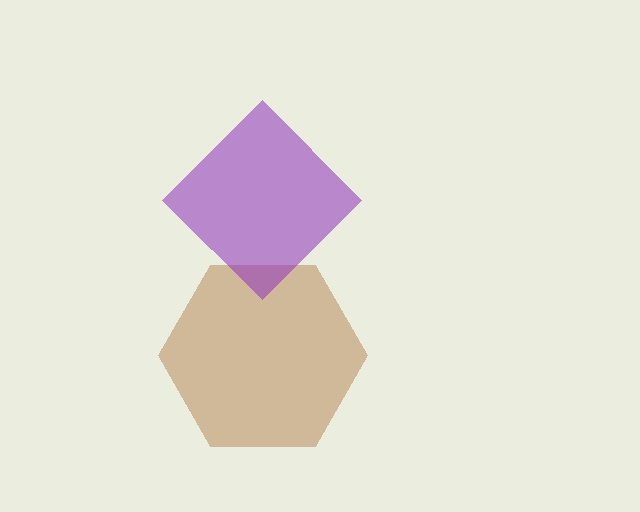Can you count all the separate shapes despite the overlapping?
Yes, there are 2 separate shapes.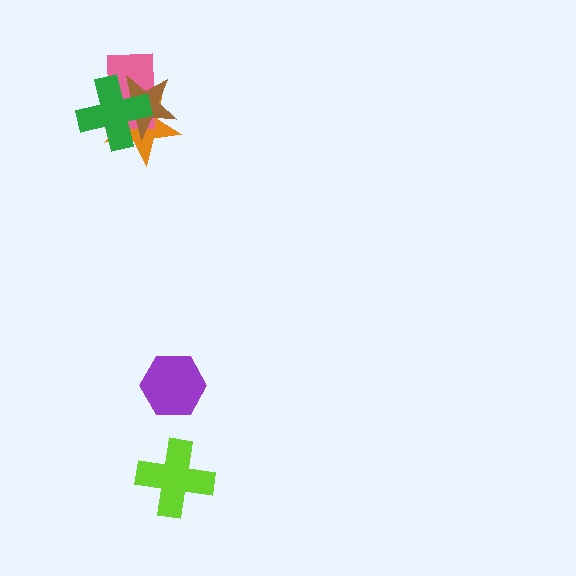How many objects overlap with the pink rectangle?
3 objects overlap with the pink rectangle.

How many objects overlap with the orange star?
3 objects overlap with the orange star.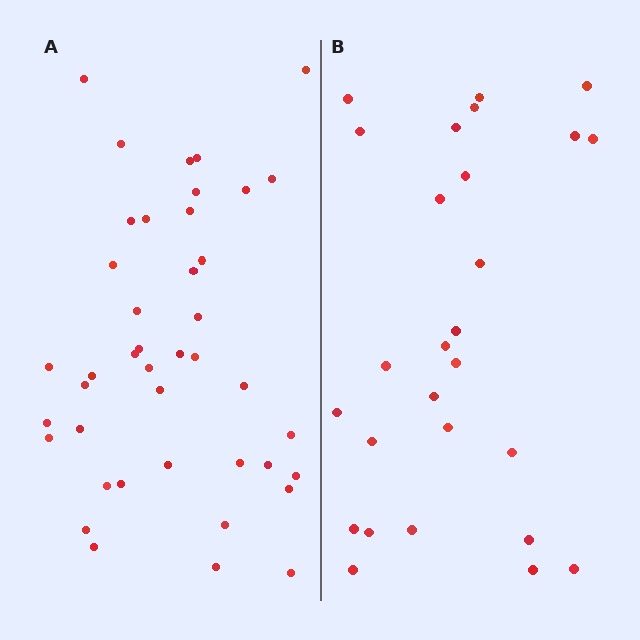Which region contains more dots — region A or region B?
Region A (the left region) has more dots.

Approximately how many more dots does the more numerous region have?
Region A has approximately 15 more dots than region B.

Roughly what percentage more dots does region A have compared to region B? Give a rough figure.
About 55% more.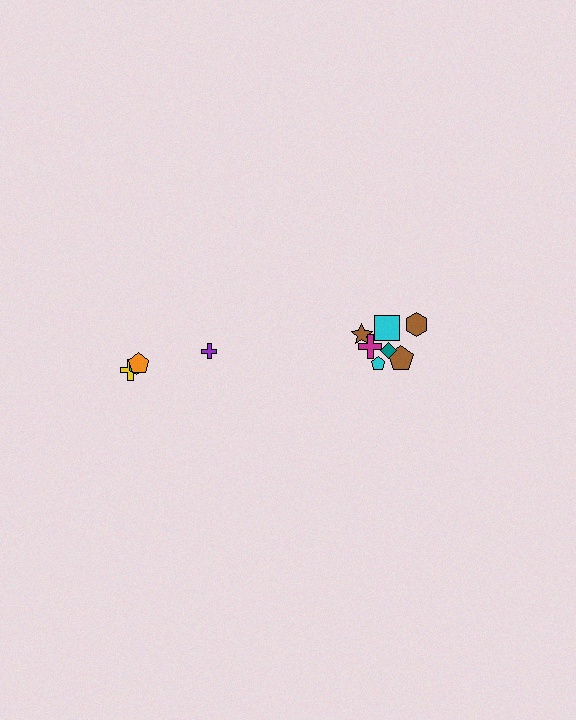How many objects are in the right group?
There are 7 objects.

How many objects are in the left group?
There are 4 objects.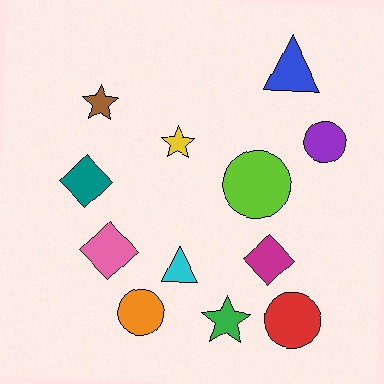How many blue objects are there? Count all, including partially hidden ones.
There is 1 blue object.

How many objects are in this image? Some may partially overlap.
There are 12 objects.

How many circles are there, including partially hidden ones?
There are 4 circles.